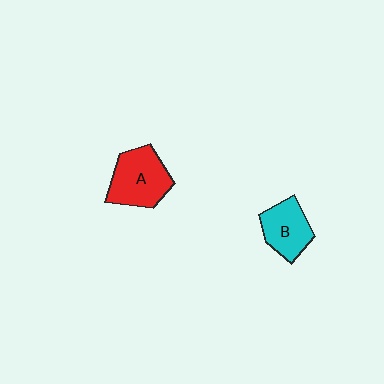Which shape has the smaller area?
Shape B (cyan).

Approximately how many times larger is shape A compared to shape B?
Approximately 1.3 times.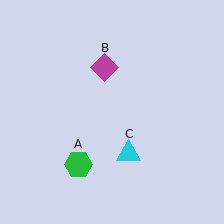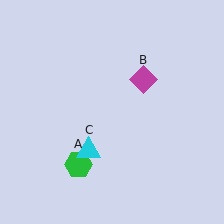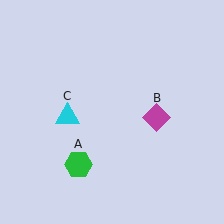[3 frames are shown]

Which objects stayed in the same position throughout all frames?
Green hexagon (object A) remained stationary.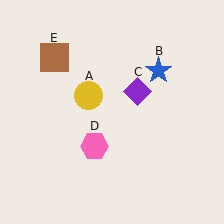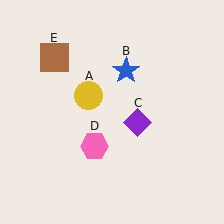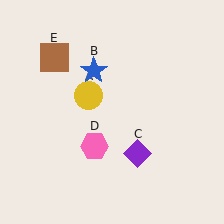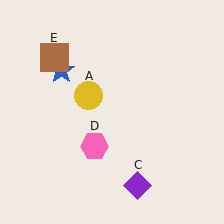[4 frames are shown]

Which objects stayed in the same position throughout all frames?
Yellow circle (object A) and pink hexagon (object D) and brown square (object E) remained stationary.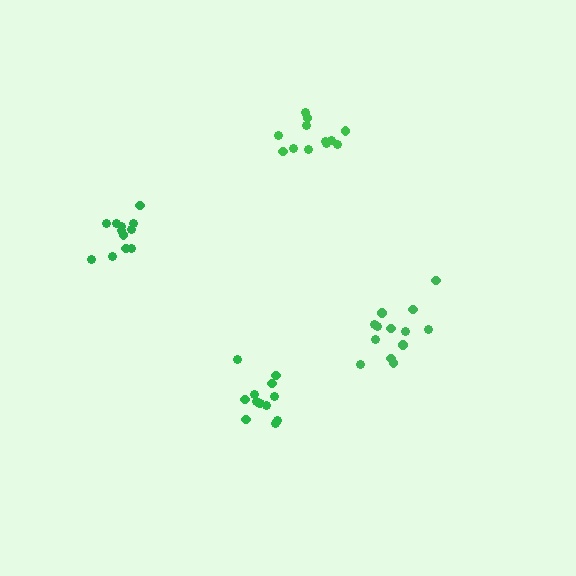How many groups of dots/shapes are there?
There are 4 groups.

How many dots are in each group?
Group 1: 12 dots, Group 2: 13 dots, Group 3: 13 dots, Group 4: 12 dots (50 total).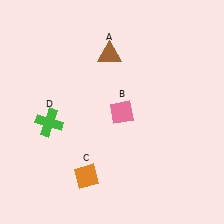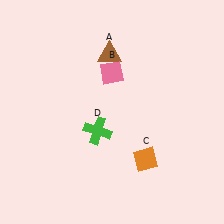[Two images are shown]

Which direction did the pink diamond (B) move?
The pink diamond (B) moved up.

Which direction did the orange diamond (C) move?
The orange diamond (C) moved right.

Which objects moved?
The objects that moved are: the pink diamond (B), the orange diamond (C), the green cross (D).